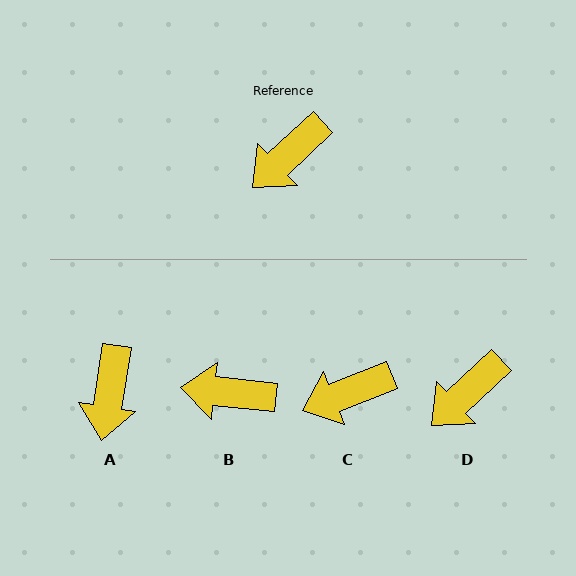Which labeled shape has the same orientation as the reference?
D.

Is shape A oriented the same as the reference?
No, it is off by about 38 degrees.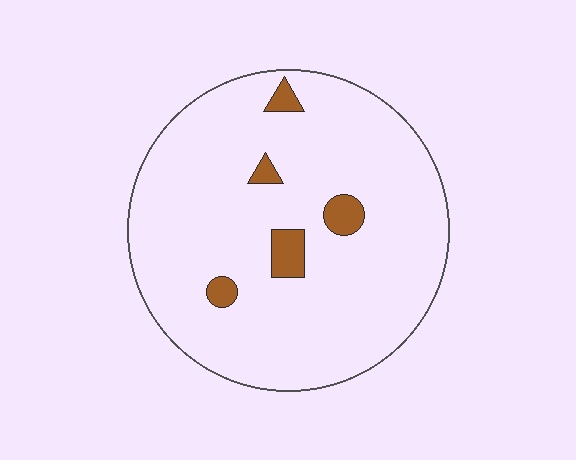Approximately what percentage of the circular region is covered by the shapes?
Approximately 5%.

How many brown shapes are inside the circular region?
5.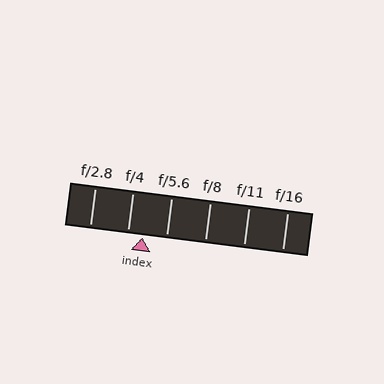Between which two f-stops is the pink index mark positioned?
The index mark is between f/4 and f/5.6.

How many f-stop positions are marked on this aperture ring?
There are 6 f-stop positions marked.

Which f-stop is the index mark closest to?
The index mark is closest to f/4.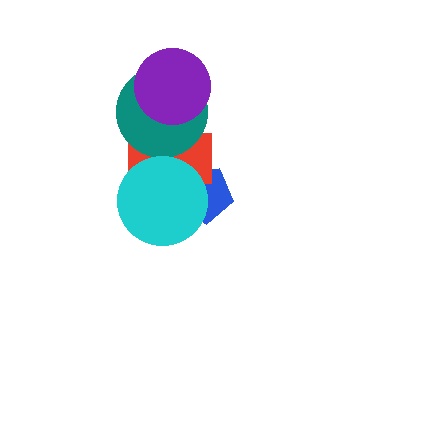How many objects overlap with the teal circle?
2 objects overlap with the teal circle.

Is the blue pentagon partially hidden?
Yes, it is partially covered by another shape.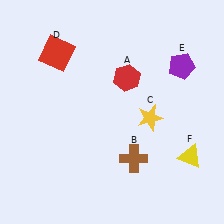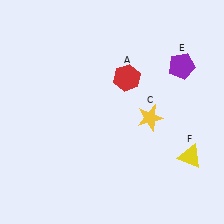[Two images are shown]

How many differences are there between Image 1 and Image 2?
There are 2 differences between the two images.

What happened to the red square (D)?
The red square (D) was removed in Image 2. It was in the top-left area of Image 1.